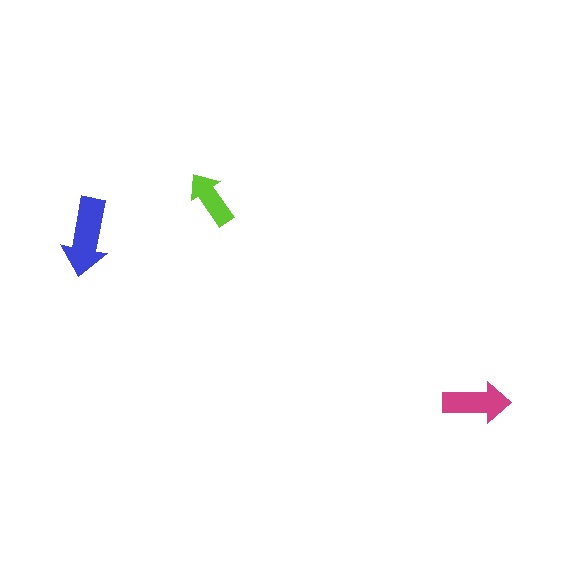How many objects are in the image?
There are 3 objects in the image.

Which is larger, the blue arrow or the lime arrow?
The blue one.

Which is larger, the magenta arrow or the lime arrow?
The magenta one.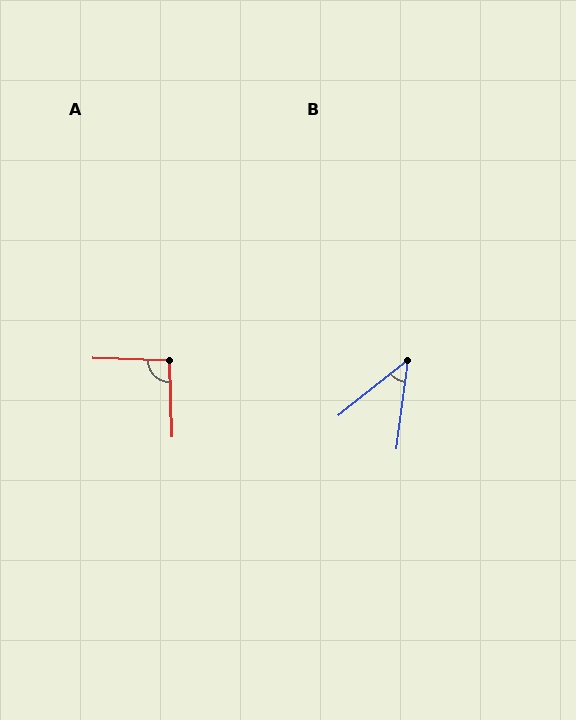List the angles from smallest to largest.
B (44°), A (94°).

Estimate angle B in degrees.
Approximately 44 degrees.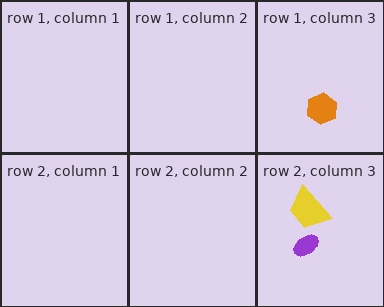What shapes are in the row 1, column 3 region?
The orange hexagon.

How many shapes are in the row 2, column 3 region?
2.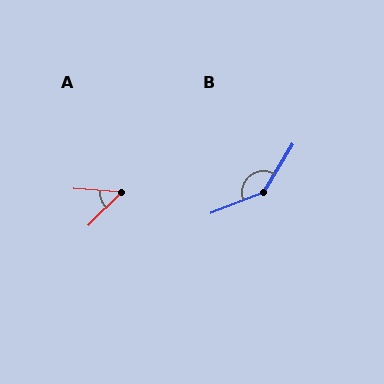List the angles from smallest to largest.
A (48°), B (143°).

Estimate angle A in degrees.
Approximately 48 degrees.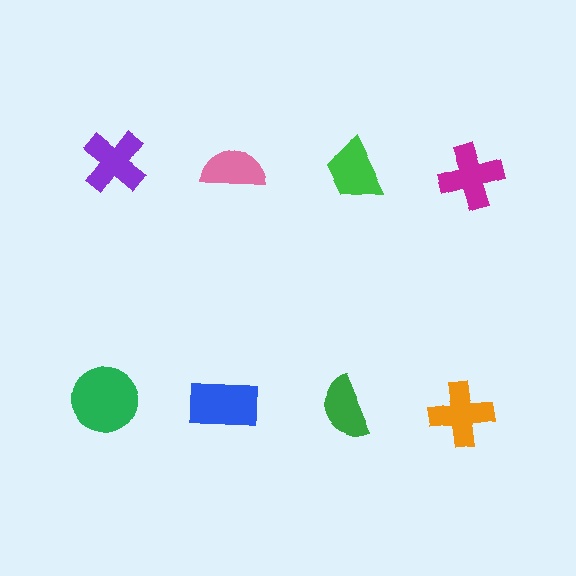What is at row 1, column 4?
A magenta cross.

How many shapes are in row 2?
4 shapes.